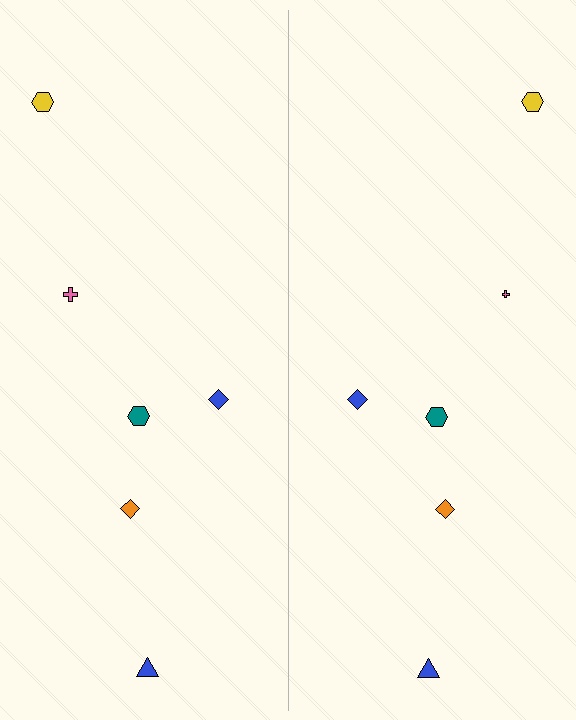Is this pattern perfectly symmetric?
No, the pattern is not perfectly symmetric. The pink cross on the right side has a different size than its mirror counterpart.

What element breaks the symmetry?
The pink cross on the right side has a different size than its mirror counterpart.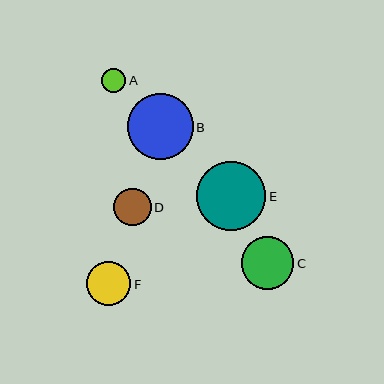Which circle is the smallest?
Circle A is the smallest with a size of approximately 25 pixels.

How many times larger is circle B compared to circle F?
Circle B is approximately 1.5 times the size of circle F.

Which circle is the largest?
Circle E is the largest with a size of approximately 69 pixels.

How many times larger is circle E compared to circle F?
Circle E is approximately 1.6 times the size of circle F.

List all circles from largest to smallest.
From largest to smallest: E, B, C, F, D, A.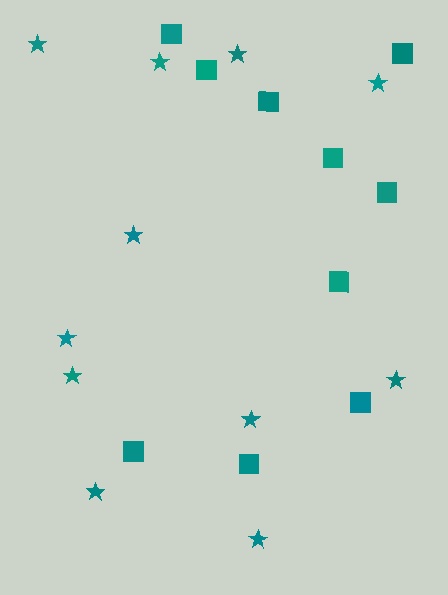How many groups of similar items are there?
There are 2 groups: one group of stars (11) and one group of squares (10).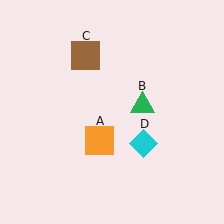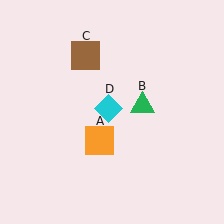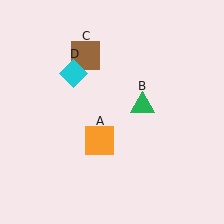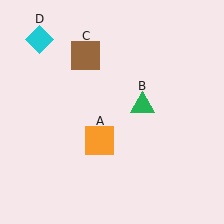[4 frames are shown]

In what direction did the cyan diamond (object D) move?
The cyan diamond (object D) moved up and to the left.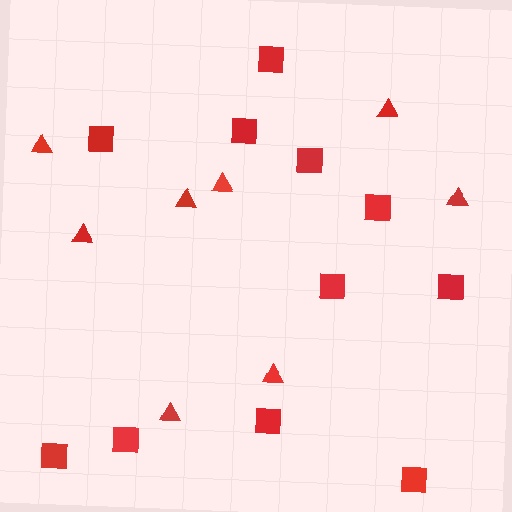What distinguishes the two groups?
There are 2 groups: one group of squares (11) and one group of triangles (8).